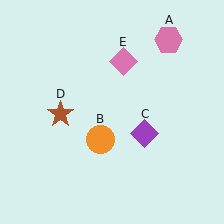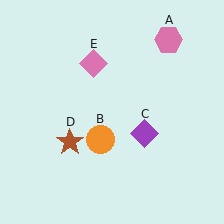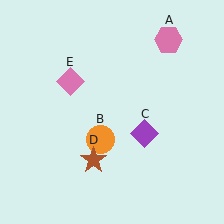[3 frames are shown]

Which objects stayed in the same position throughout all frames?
Pink hexagon (object A) and orange circle (object B) and purple diamond (object C) remained stationary.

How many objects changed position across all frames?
2 objects changed position: brown star (object D), pink diamond (object E).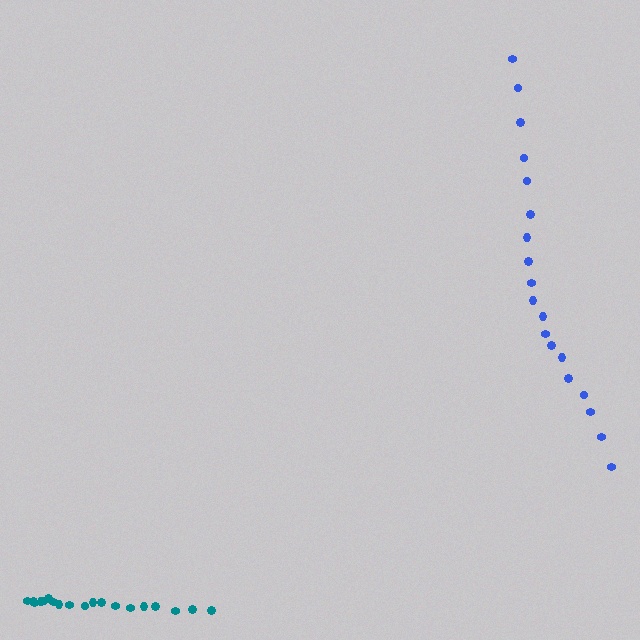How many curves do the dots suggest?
There are 2 distinct paths.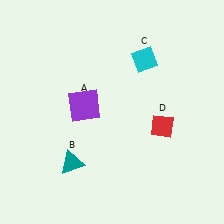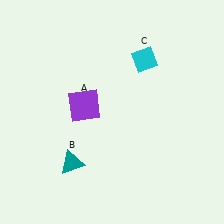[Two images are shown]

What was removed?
The red diamond (D) was removed in Image 2.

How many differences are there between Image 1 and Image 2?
There is 1 difference between the two images.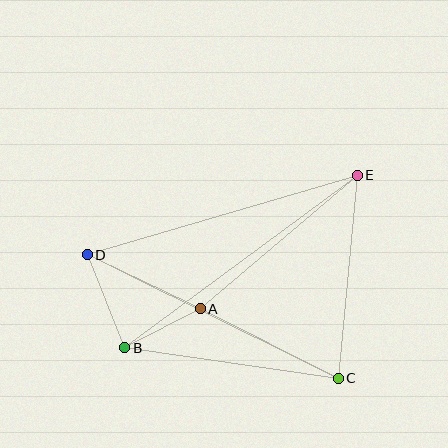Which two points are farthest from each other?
Points B and E are farthest from each other.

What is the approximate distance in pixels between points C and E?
The distance between C and E is approximately 204 pixels.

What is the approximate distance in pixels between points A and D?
The distance between A and D is approximately 125 pixels.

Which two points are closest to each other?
Points A and B are closest to each other.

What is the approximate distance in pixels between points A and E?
The distance between A and E is approximately 206 pixels.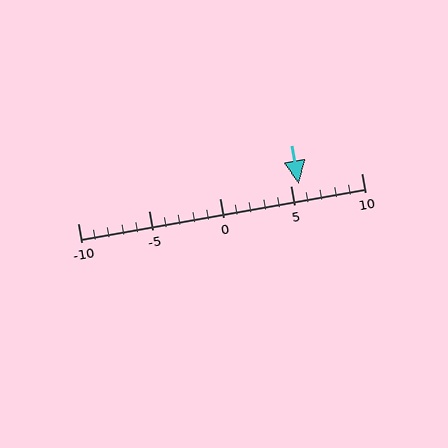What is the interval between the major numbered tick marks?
The major tick marks are spaced 5 units apart.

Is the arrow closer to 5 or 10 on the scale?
The arrow is closer to 5.